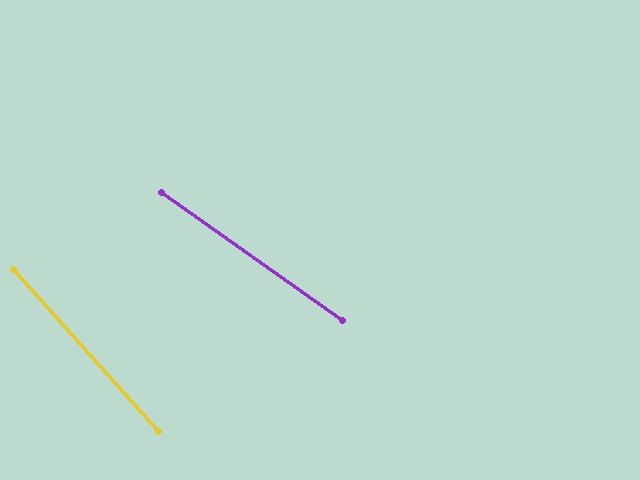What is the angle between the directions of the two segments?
Approximately 13 degrees.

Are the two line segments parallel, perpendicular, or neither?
Neither parallel nor perpendicular — they differ by about 13°.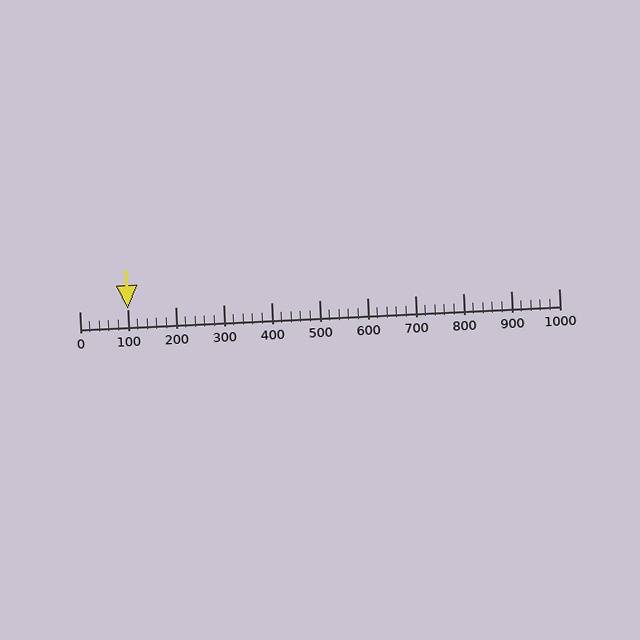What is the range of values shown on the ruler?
The ruler shows values from 0 to 1000.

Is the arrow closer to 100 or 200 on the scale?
The arrow is closer to 100.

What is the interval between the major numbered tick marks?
The major tick marks are spaced 100 units apart.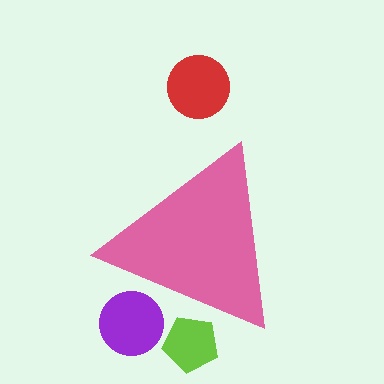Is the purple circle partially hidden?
Yes, the purple circle is partially hidden behind the pink triangle.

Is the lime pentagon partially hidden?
Yes, the lime pentagon is partially hidden behind the pink triangle.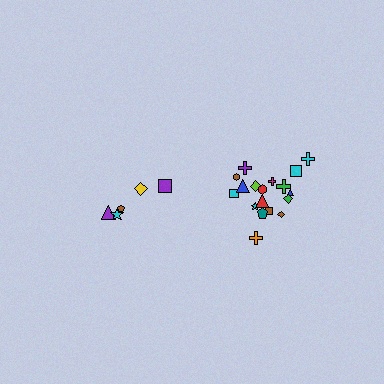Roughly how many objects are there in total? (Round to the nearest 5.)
Roughly 25 objects in total.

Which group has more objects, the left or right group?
The right group.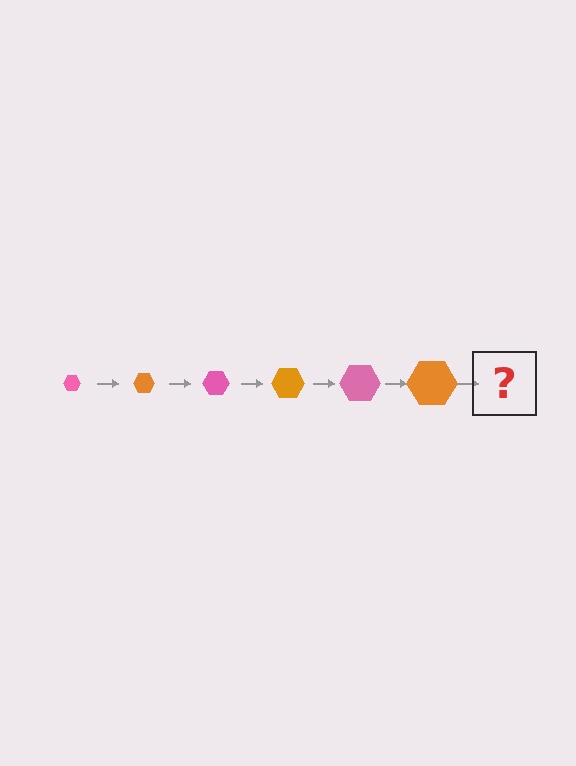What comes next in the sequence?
The next element should be a pink hexagon, larger than the previous one.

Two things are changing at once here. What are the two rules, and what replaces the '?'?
The two rules are that the hexagon grows larger each step and the color cycles through pink and orange. The '?' should be a pink hexagon, larger than the previous one.